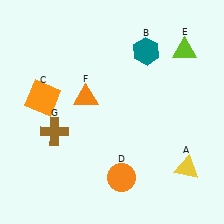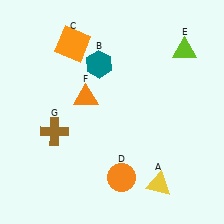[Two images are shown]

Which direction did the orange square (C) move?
The orange square (C) moved up.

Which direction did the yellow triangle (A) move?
The yellow triangle (A) moved left.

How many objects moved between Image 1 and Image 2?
3 objects moved between the two images.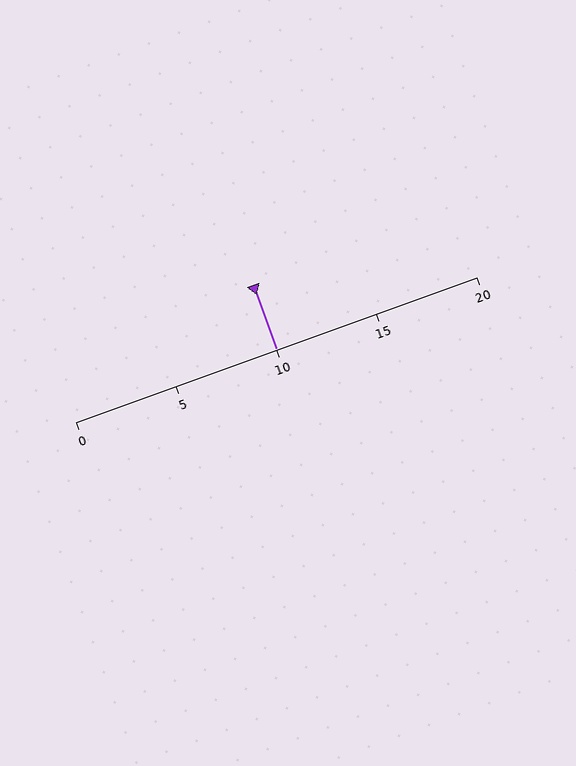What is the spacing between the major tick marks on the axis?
The major ticks are spaced 5 apart.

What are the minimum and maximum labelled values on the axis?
The axis runs from 0 to 20.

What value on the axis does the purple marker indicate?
The marker indicates approximately 10.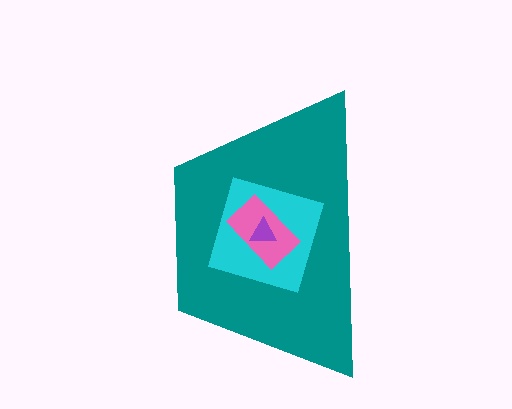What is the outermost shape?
The teal trapezoid.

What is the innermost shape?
The purple triangle.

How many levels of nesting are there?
4.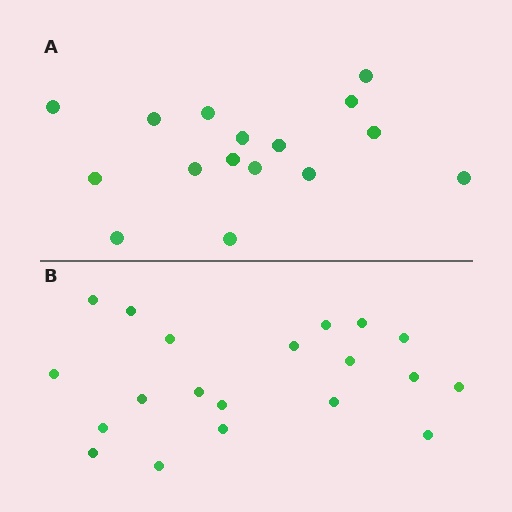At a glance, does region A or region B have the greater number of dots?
Region B (the bottom region) has more dots.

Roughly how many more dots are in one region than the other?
Region B has about 4 more dots than region A.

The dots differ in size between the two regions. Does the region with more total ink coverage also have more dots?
No. Region A has more total ink coverage because its dots are larger, but region B actually contains more individual dots. Total area can be misleading — the number of items is what matters here.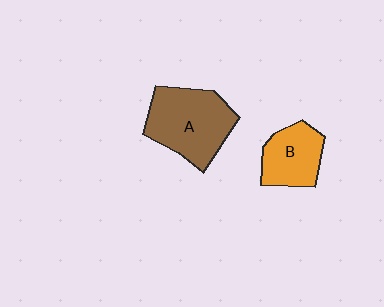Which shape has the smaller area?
Shape B (orange).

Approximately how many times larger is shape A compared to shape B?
Approximately 1.6 times.